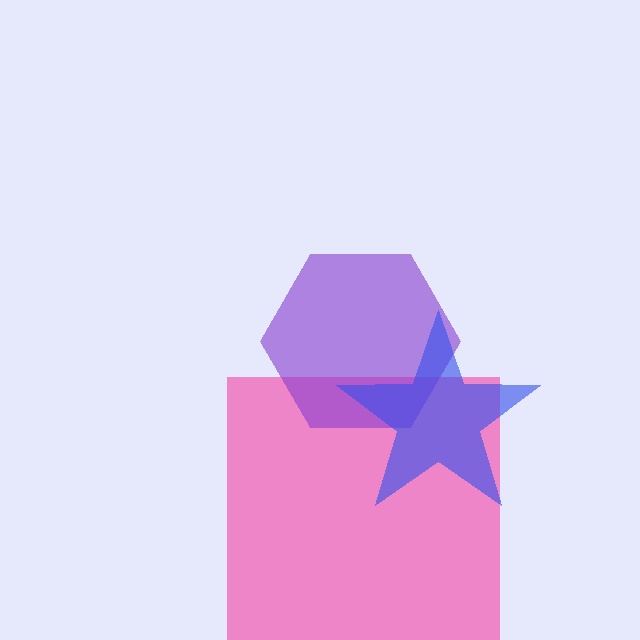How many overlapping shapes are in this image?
There are 3 overlapping shapes in the image.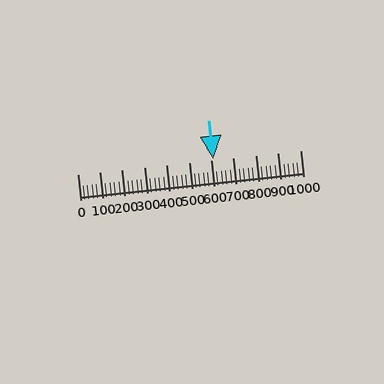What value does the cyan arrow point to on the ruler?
The cyan arrow points to approximately 609.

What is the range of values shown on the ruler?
The ruler shows values from 0 to 1000.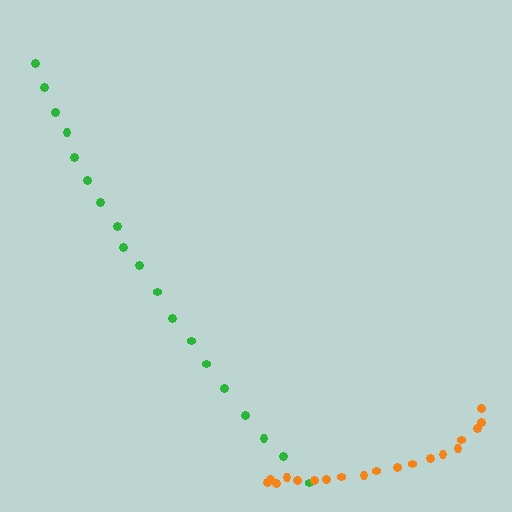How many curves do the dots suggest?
There are 2 distinct paths.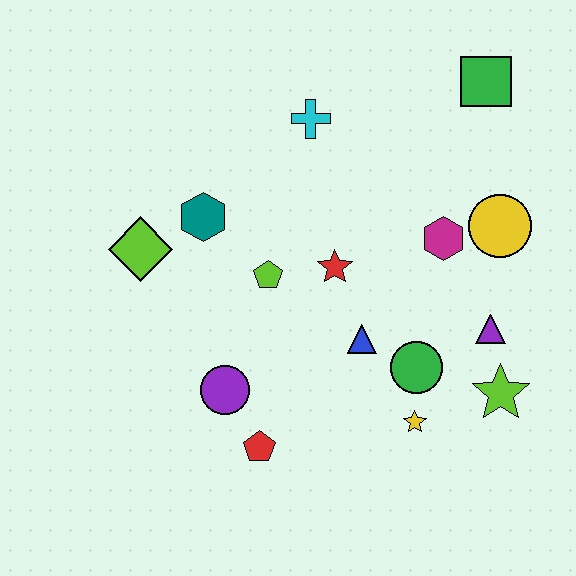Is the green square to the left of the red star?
No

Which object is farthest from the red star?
The green square is farthest from the red star.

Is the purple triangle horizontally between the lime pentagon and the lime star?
Yes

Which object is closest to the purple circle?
The red pentagon is closest to the purple circle.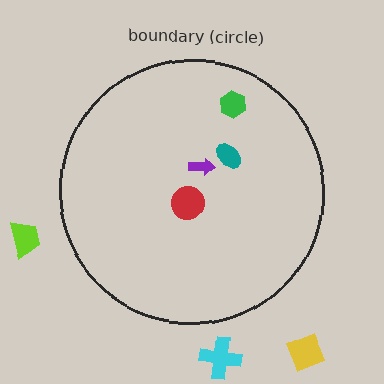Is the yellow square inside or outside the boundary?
Outside.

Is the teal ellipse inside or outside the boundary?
Inside.